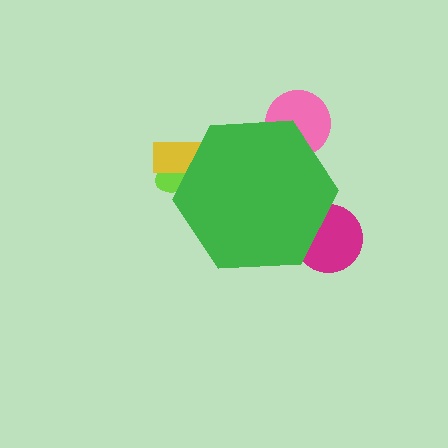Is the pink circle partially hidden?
Yes, the pink circle is partially hidden behind the green hexagon.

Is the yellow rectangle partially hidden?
Yes, the yellow rectangle is partially hidden behind the green hexagon.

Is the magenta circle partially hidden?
Yes, the magenta circle is partially hidden behind the green hexagon.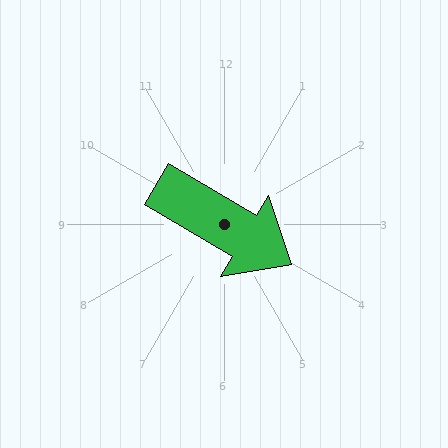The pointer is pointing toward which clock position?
Roughly 4 o'clock.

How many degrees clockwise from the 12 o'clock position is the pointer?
Approximately 121 degrees.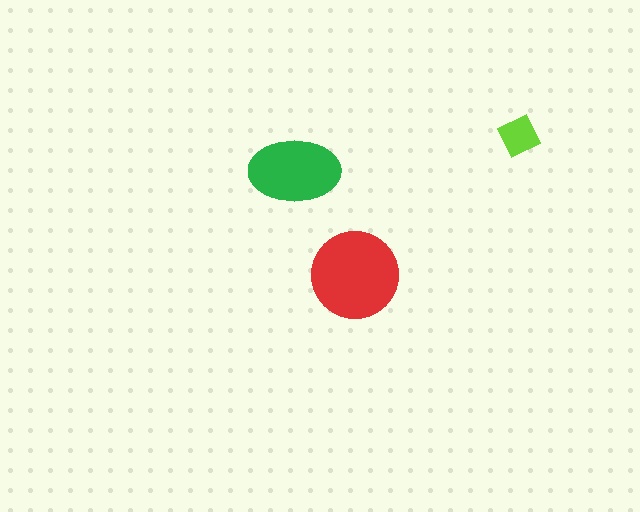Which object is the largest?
The red circle.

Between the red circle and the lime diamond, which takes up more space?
The red circle.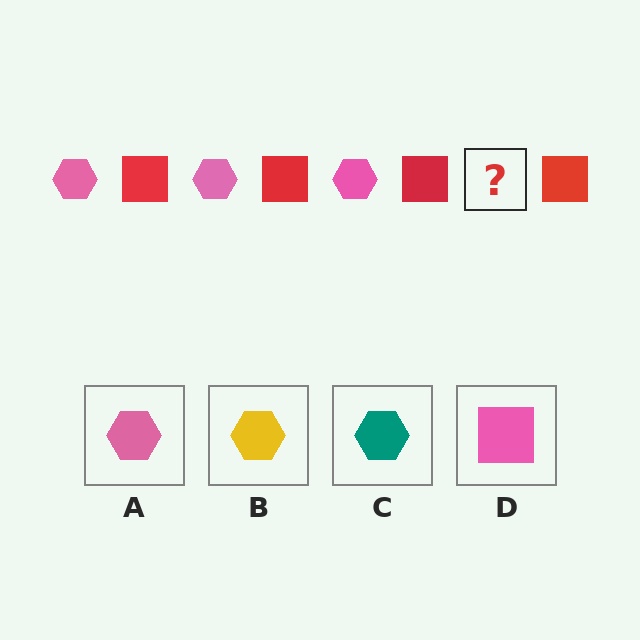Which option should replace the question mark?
Option A.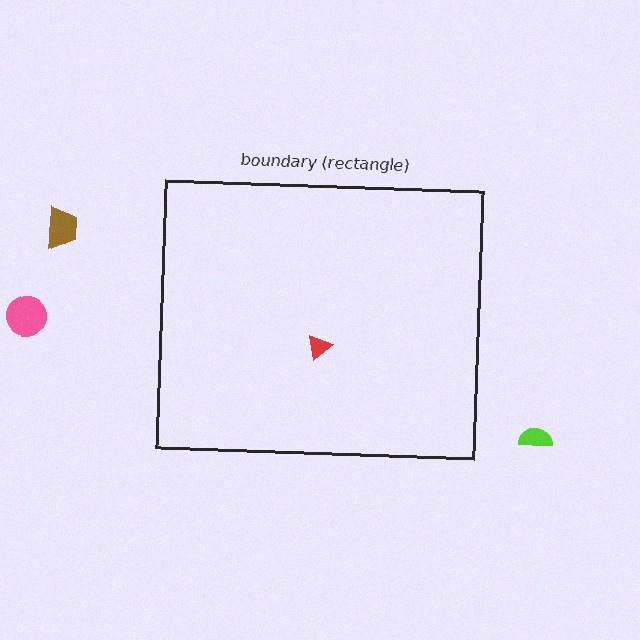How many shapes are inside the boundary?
1 inside, 3 outside.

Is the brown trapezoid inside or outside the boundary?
Outside.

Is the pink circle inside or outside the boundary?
Outside.